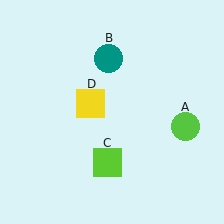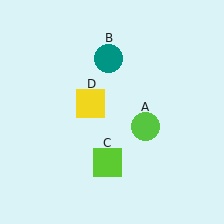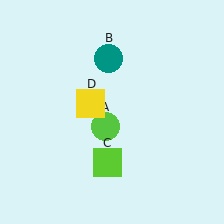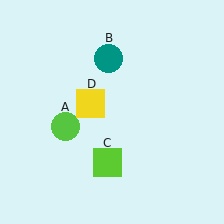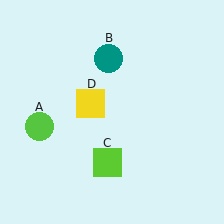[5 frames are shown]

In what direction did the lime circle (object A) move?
The lime circle (object A) moved left.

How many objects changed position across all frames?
1 object changed position: lime circle (object A).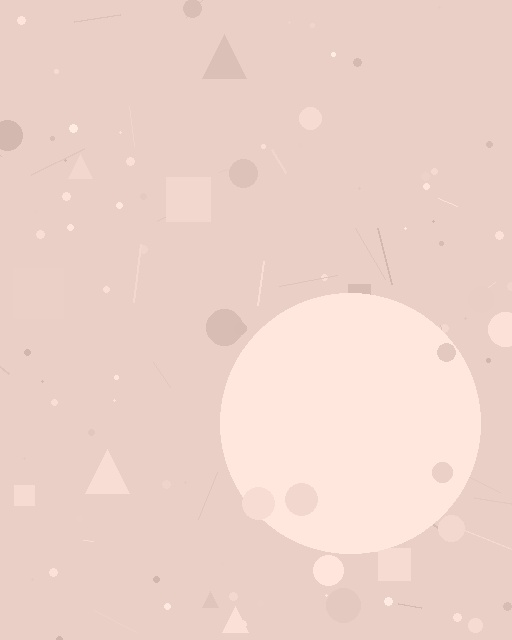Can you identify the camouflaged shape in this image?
The camouflaged shape is a circle.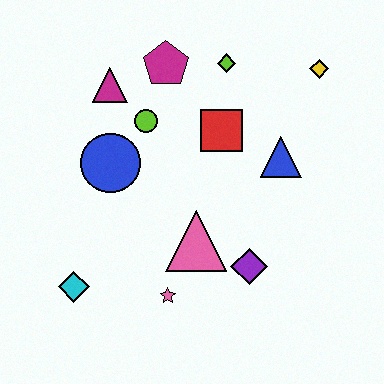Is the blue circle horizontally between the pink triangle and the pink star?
No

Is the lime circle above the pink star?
Yes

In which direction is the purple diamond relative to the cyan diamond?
The purple diamond is to the right of the cyan diamond.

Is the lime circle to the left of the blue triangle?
Yes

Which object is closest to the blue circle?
The lime circle is closest to the blue circle.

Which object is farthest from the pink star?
The yellow diamond is farthest from the pink star.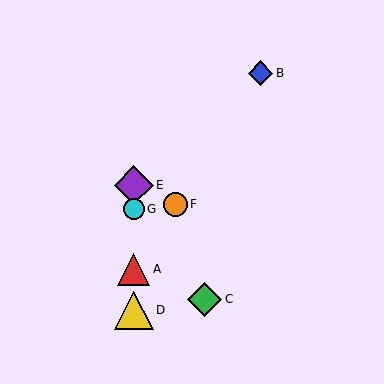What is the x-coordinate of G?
Object G is at x≈134.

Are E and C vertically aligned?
No, E is at x≈134 and C is at x≈205.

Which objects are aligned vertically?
Objects A, D, E, G are aligned vertically.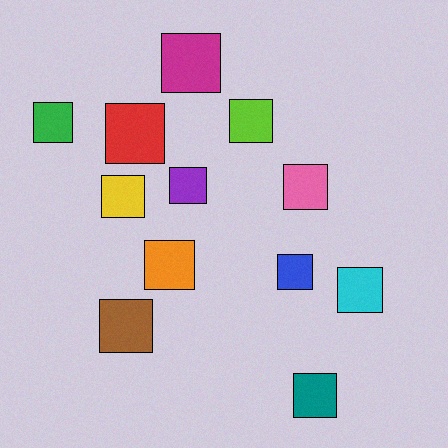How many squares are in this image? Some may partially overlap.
There are 12 squares.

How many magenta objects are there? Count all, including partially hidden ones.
There is 1 magenta object.